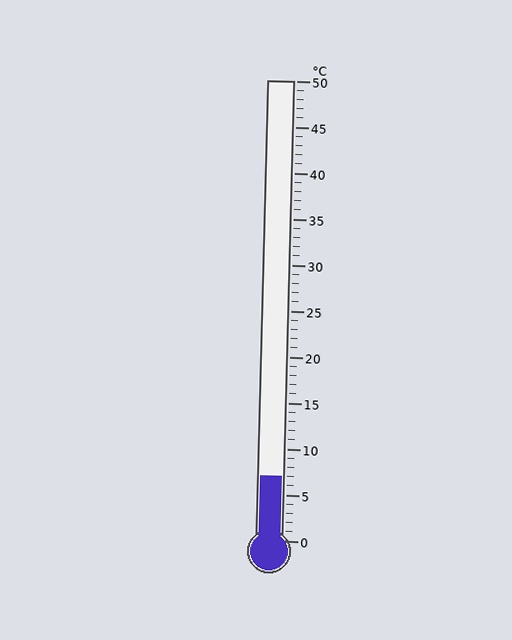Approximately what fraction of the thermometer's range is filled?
The thermometer is filled to approximately 15% of its range.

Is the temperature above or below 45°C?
The temperature is below 45°C.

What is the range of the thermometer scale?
The thermometer scale ranges from 0°C to 50°C.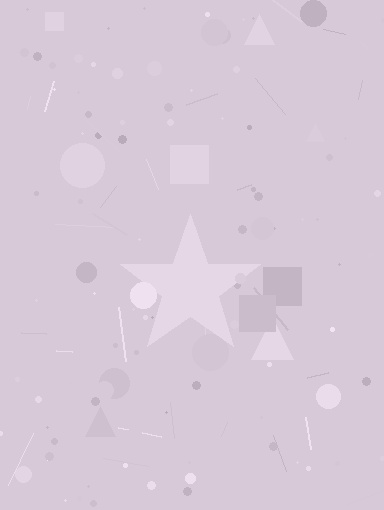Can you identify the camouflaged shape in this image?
The camouflaged shape is a star.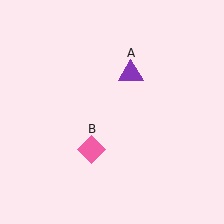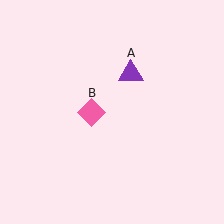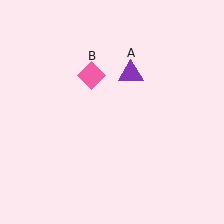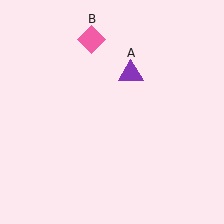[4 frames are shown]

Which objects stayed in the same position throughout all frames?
Purple triangle (object A) remained stationary.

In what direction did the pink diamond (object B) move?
The pink diamond (object B) moved up.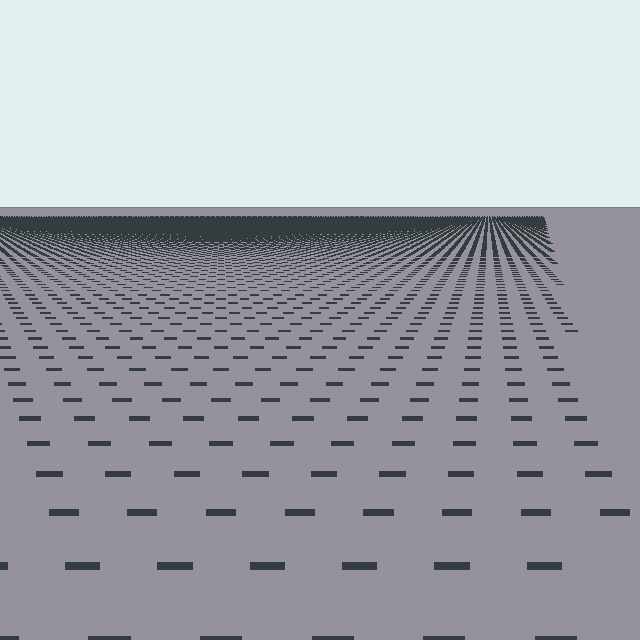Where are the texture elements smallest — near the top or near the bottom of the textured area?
Near the top.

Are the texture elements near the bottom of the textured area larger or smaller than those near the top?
Larger. Near the bottom, elements are closer to the viewer and appear at a bigger on-screen size.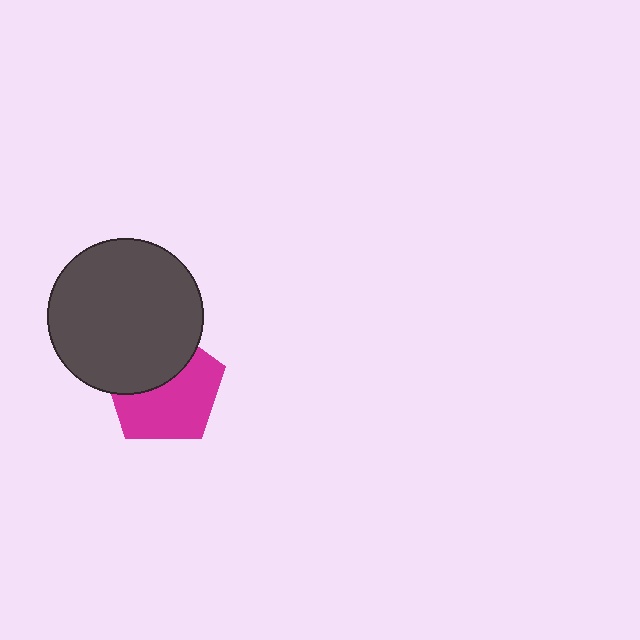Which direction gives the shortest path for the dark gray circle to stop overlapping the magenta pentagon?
Moving up gives the shortest separation.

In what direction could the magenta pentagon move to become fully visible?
The magenta pentagon could move down. That would shift it out from behind the dark gray circle entirely.